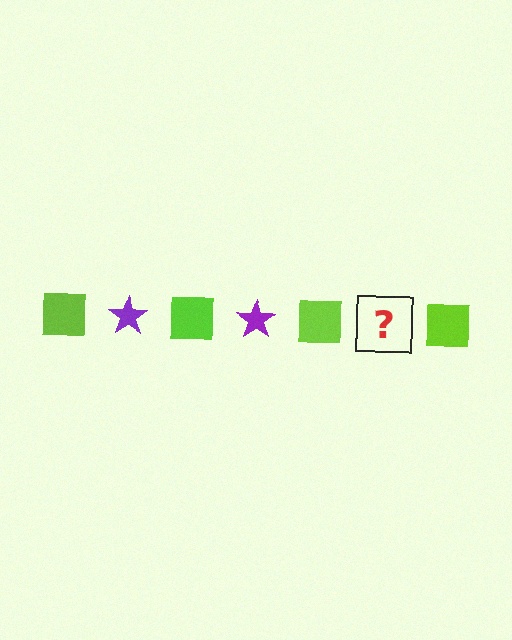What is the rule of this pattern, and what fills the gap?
The rule is that the pattern alternates between lime square and purple star. The gap should be filled with a purple star.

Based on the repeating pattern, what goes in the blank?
The blank should be a purple star.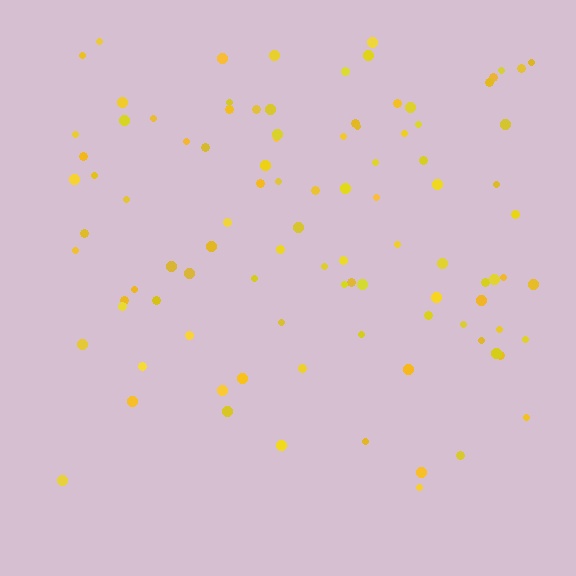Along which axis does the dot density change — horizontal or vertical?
Vertical.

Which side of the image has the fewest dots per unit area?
The bottom.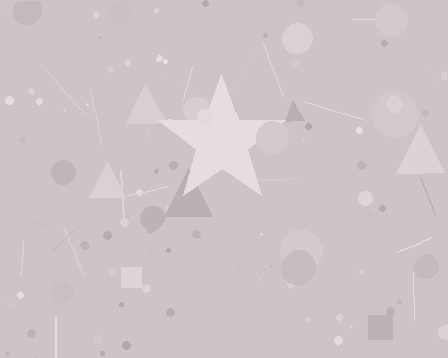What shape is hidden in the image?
A star is hidden in the image.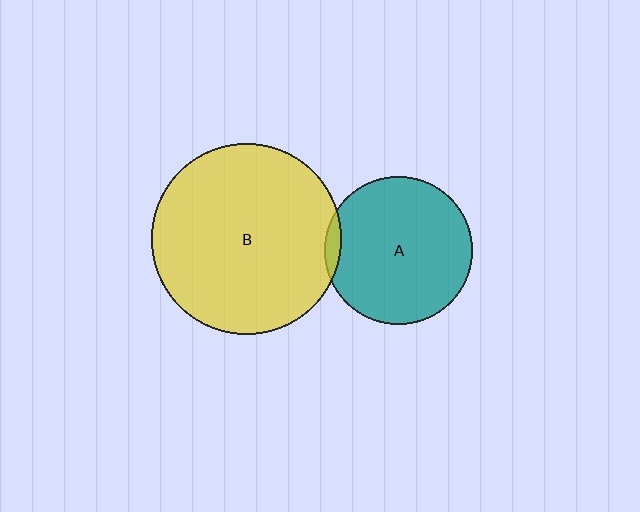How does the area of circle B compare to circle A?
Approximately 1.7 times.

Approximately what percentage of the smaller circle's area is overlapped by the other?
Approximately 5%.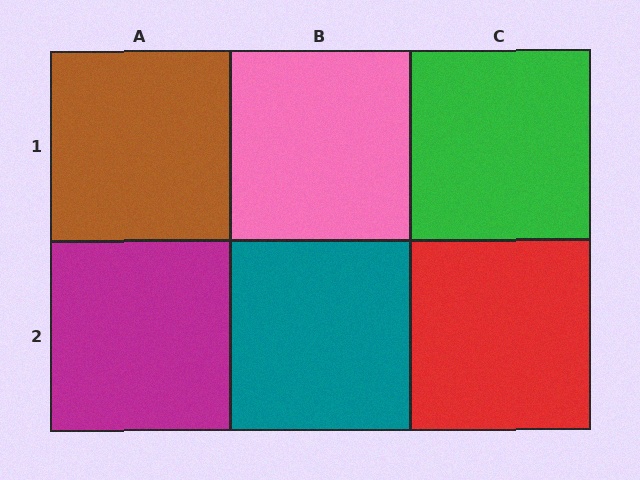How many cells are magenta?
1 cell is magenta.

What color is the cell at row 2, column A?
Magenta.